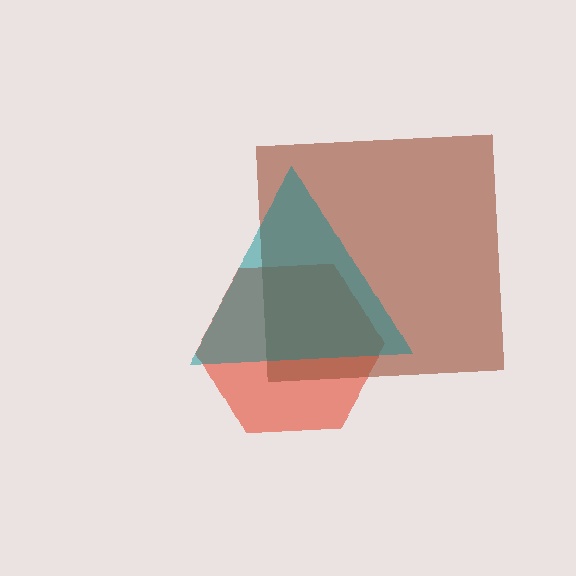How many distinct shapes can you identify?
There are 3 distinct shapes: a red hexagon, a brown square, a teal triangle.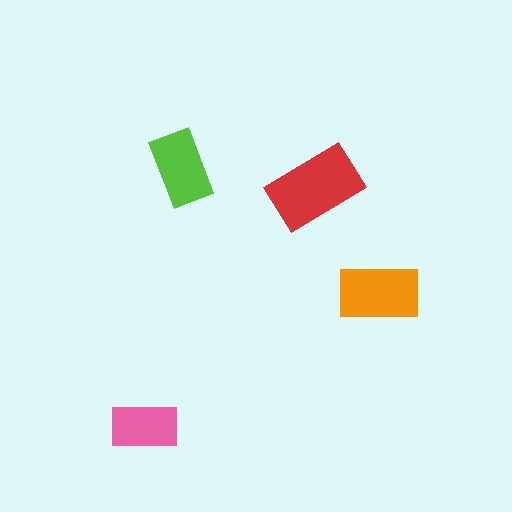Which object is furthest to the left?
The pink rectangle is leftmost.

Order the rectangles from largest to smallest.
the red one, the orange one, the lime one, the pink one.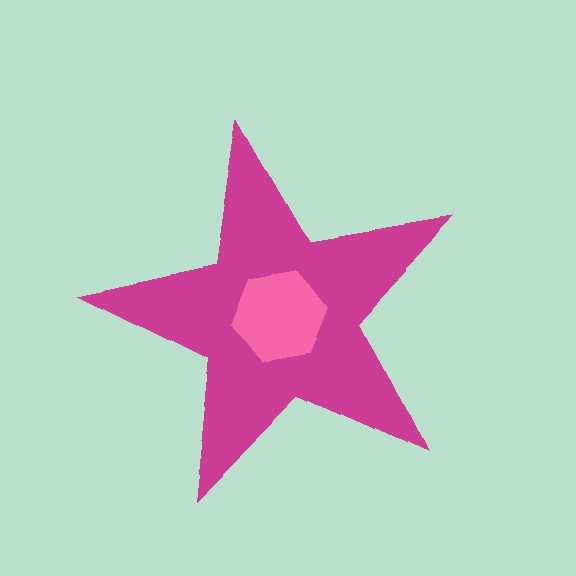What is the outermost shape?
The magenta star.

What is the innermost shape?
The pink hexagon.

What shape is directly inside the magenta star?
The pink hexagon.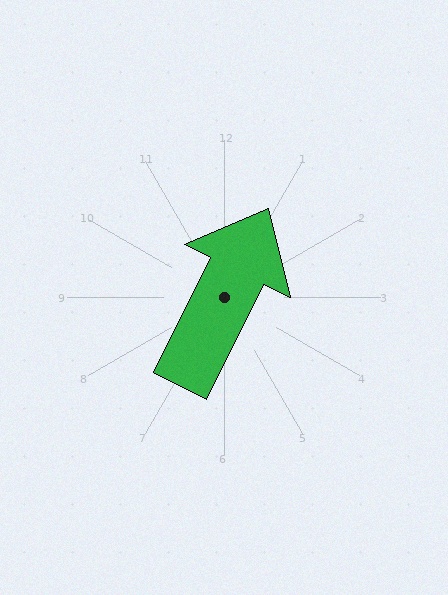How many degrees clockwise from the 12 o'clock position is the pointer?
Approximately 27 degrees.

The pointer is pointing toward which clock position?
Roughly 1 o'clock.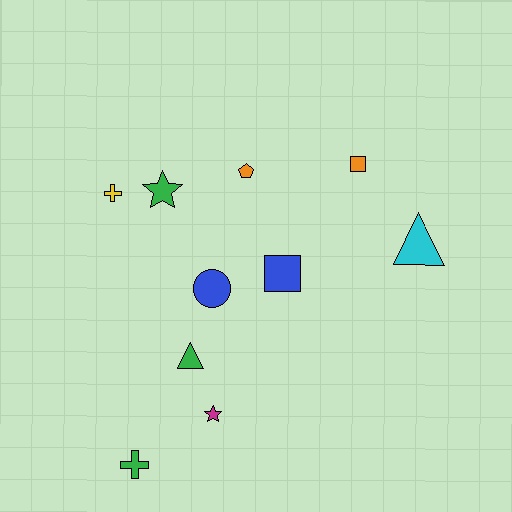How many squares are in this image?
There are 2 squares.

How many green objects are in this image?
There are 3 green objects.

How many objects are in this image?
There are 10 objects.